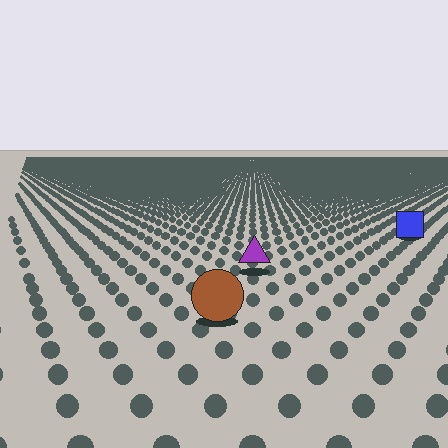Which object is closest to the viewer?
The brown circle is closest. The texture marks near it are larger and more spread out.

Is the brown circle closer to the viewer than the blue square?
Yes. The brown circle is closer — you can tell from the texture gradient: the ground texture is coarser near it.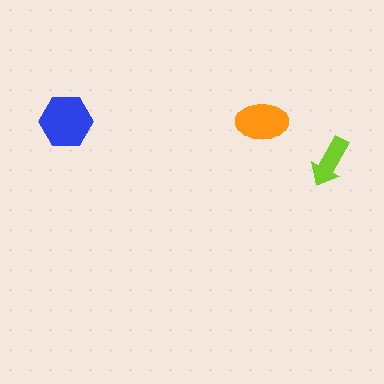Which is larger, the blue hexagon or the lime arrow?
The blue hexagon.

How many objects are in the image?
There are 3 objects in the image.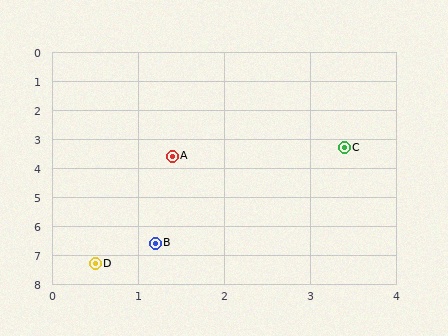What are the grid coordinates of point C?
Point C is at approximately (3.4, 3.3).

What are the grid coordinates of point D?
Point D is at approximately (0.5, 7.3).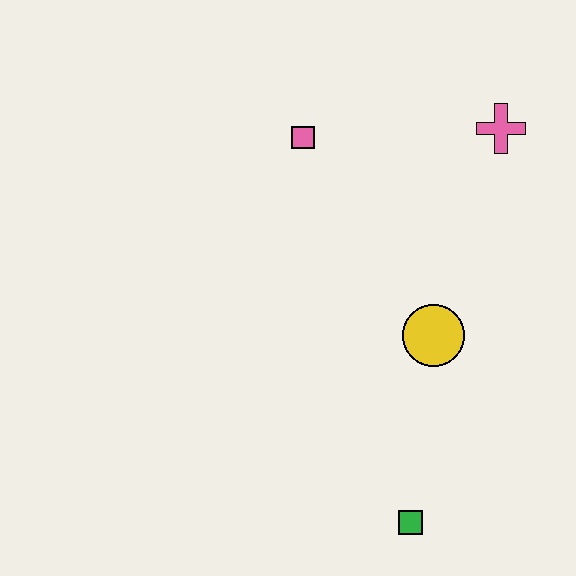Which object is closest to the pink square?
The pink cross is closest to the pink square.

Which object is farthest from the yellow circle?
The pink square is farthest from the yellow circle.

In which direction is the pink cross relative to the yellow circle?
The pink cross is above the yellow circle.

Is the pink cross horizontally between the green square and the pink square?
No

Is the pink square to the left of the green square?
Yes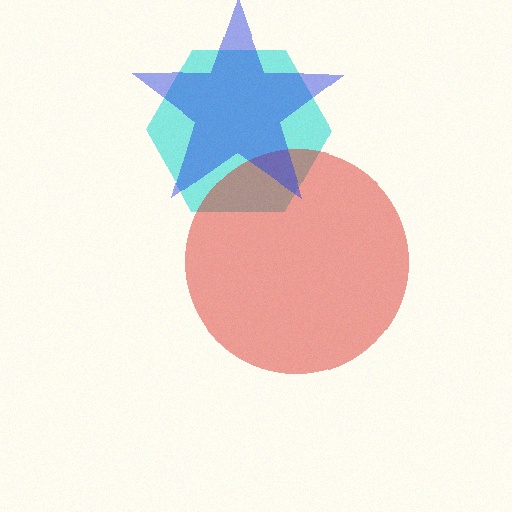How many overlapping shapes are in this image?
There are 3 overlapping shapes in the image.